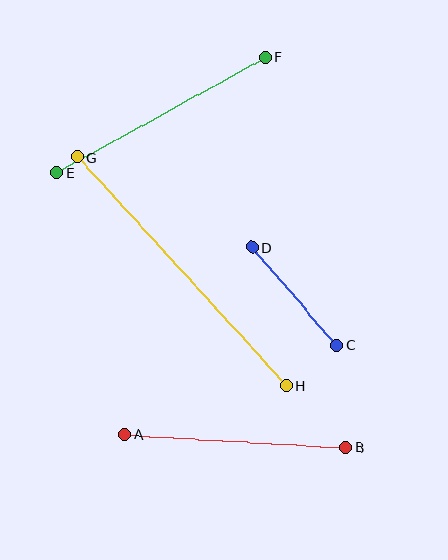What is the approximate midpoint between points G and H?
The midpoint is at approximately (182, 272) pixels.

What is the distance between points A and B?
The distance is approximately 221 pixels.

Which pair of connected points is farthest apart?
Points G and H are farthest apart.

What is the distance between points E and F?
The distance is approximately 238 pixels.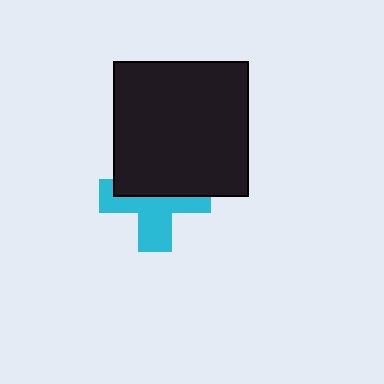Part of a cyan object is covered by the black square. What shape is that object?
It is a cross.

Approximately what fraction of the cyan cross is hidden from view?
Roughly 48% of the cyan cross is hidden behind the black square.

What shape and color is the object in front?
The object in front is a black square.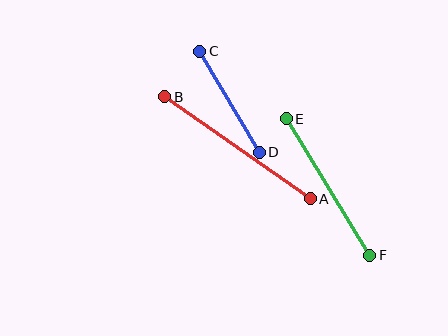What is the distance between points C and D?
The distance is approximately 117 pixels.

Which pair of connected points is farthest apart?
Points A and B are farthest apart.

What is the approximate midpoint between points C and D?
The midpoint is at approximately (230, 102) pixels.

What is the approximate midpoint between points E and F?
The midpoint is at approximately (328, 187) pixels.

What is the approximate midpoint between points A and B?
The midpoint is at approximately (237, 148) pixels.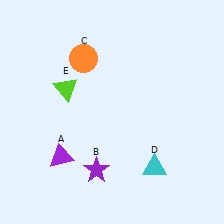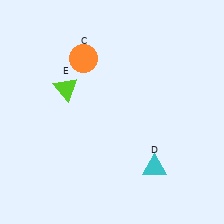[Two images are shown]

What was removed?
The purple star (B), the purple triangle (A) were removed in Image 2.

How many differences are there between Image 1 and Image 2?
There are 2 differences between the two images.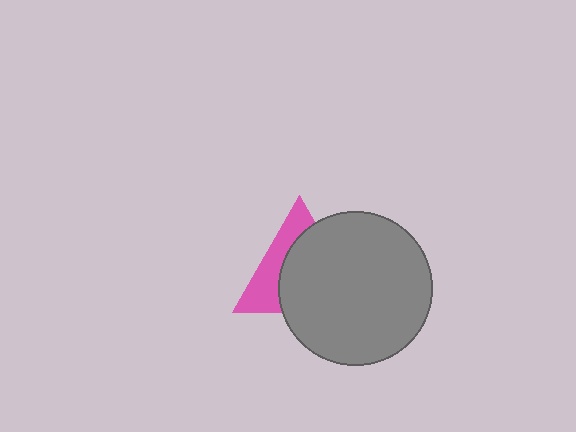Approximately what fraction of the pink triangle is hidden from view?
Roughly 62% of the pink triangle is hidden behind the gray circle.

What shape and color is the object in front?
The object in front is a gray circle.